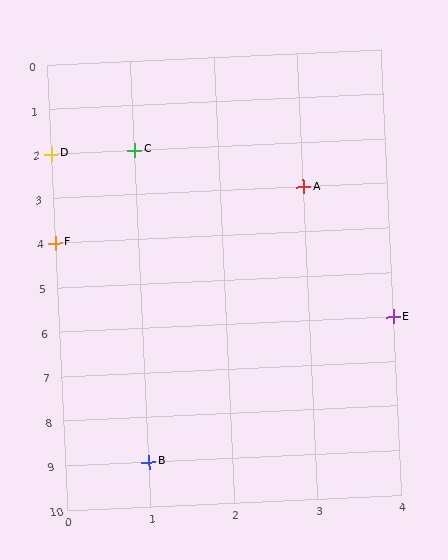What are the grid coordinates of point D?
Point D is at grid coordinates (0, 2).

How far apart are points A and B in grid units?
Points A and B are 2 columns and 6 rows apart (about 6.3 grid units diagonally).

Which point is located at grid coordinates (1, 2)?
Point C is at (1, 2).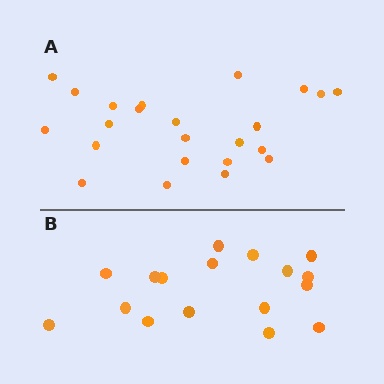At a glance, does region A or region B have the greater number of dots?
Region A (the top region) has more dots.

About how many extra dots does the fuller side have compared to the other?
Region A has about 6 more dots than region B.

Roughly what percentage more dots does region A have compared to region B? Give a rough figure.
About 35% more.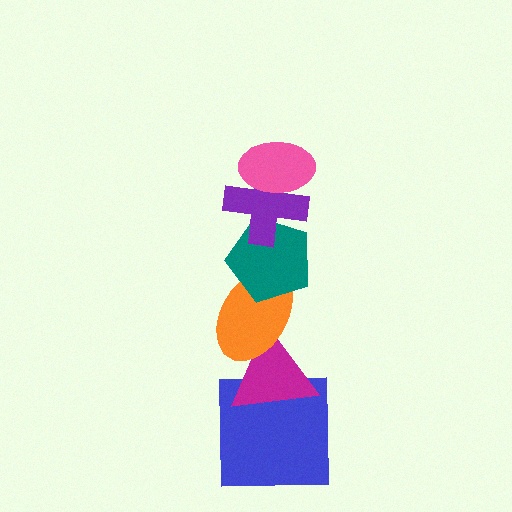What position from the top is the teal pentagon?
The teal pentagon is 3rd from the top.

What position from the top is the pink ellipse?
The pink ellipse is 1st from the top.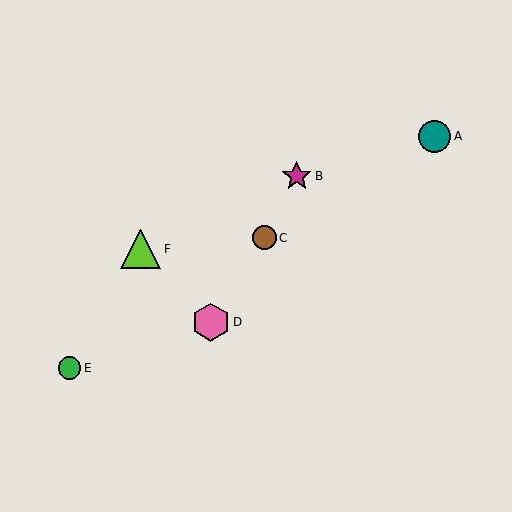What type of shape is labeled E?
Shape E is a green circle.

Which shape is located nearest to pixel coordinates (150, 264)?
The lime triangle (labeled F) at (141, 249) is nearest to that location.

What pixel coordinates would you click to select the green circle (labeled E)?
Click at (69, 368) to select the green circle E.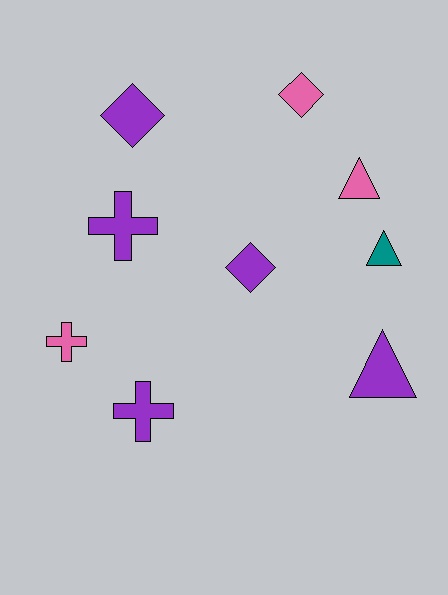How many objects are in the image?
There are 9 objects.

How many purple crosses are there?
There are 2 purple crosses.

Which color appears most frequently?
Purple, with 5 objects.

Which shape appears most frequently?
Diamond, with 3 objects.